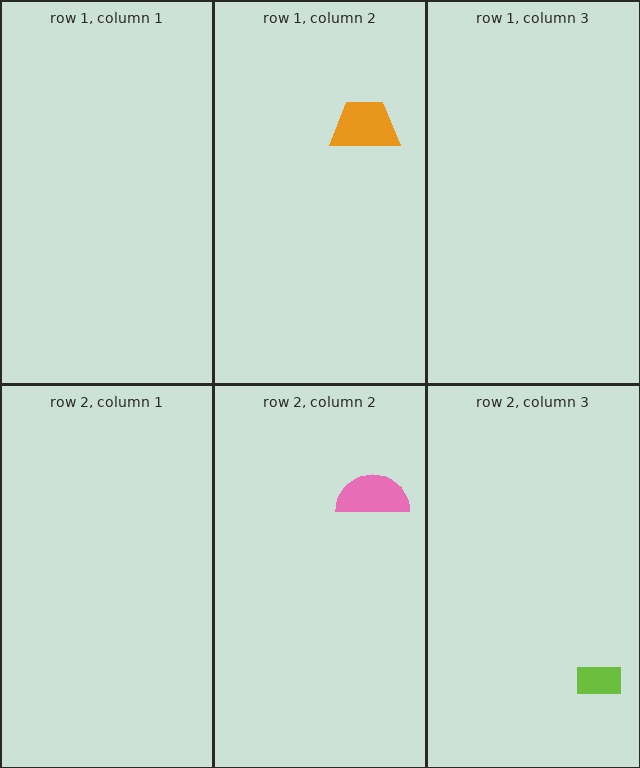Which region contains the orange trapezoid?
The row 1, column 2 region.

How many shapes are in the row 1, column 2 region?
1.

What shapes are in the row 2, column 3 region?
The lime rectangle.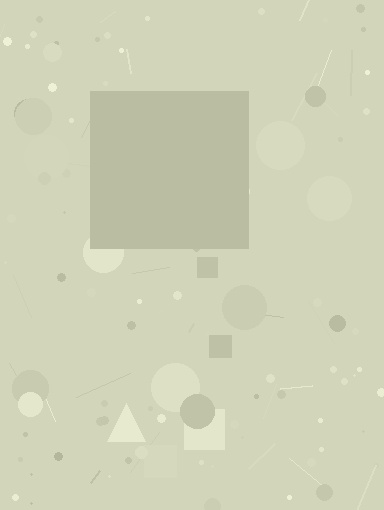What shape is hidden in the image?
A square is hidden in the image.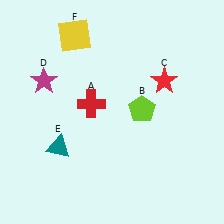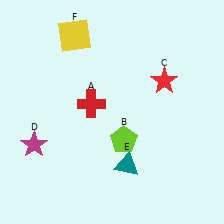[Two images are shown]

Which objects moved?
The objects that moved are: the lime pentagon (B), the magenta star (D), the teal triangle (E).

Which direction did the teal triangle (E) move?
The teal triangle (E) moved right.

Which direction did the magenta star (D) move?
The magenta star (D) moved down.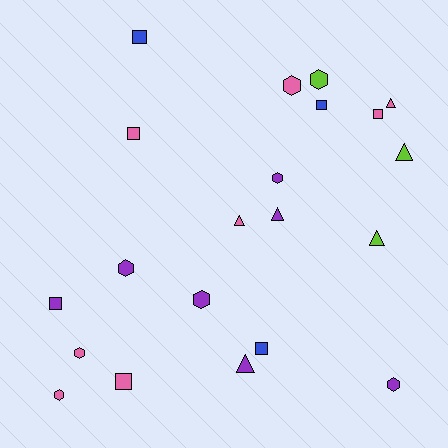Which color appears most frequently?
Pink, with 8 objects.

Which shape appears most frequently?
Hexagon, with 8 objects.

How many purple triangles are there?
There are 2 purple triangles.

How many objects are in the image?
There are 21 objects.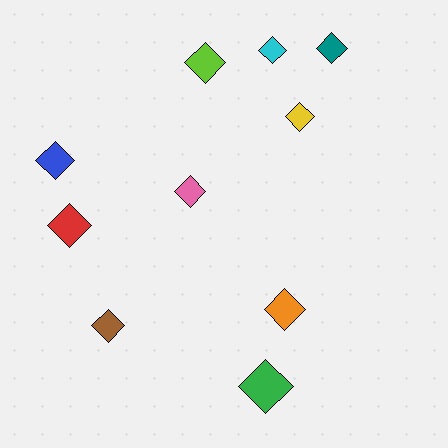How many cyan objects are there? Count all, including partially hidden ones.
There is 1 cyan object.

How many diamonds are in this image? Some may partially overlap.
There are 10 diamonds.